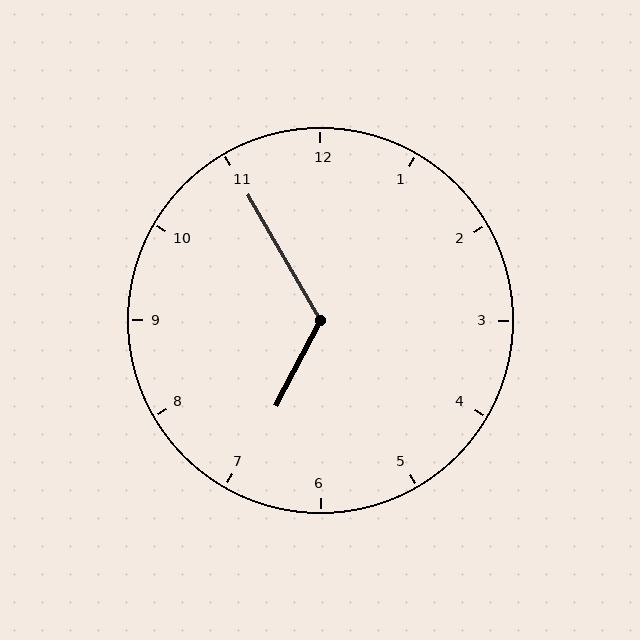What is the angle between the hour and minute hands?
Approximately 122 degrees.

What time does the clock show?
6:55.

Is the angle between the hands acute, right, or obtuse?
It is obtuse.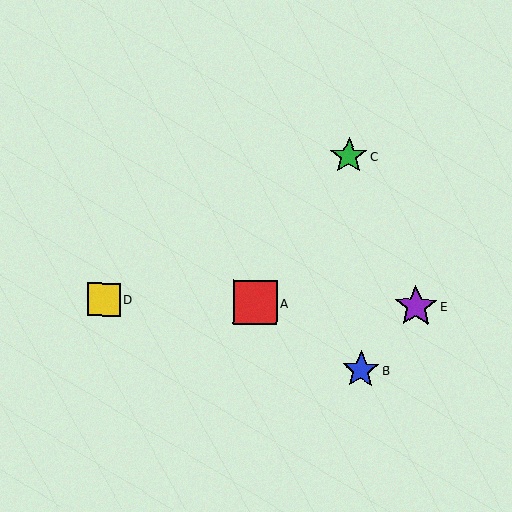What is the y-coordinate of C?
Object C is at y≈156.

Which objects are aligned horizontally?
Objects A, D, E are aligned horizontally.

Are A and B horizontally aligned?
No, A is at y≈303 and B is at y≈370.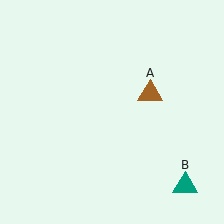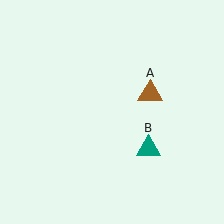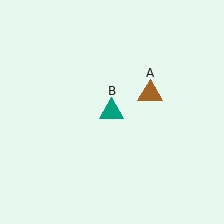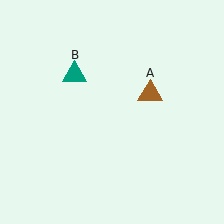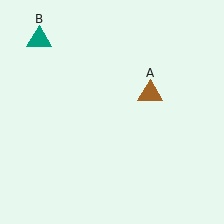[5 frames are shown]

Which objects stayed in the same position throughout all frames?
Brown triangle (object A) remained stationary.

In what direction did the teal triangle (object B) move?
The teal triangle (object B) moved up and to the left.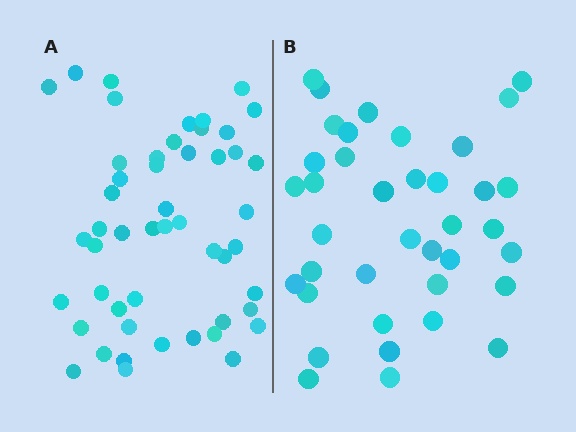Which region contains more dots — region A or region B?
Region A (the left region) has more dots.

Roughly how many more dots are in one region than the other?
Region A has roughly 12 or so more dots than region B.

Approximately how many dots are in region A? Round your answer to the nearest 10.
About 50 dots.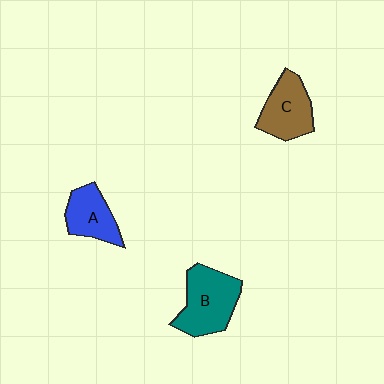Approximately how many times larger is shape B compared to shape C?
Approximately 1.2 times.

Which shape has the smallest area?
Shape A (blue).